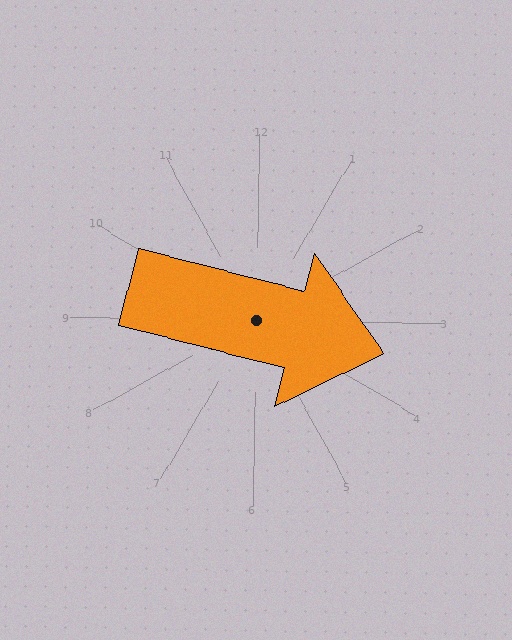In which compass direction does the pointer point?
East.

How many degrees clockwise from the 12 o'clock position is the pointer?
Approximately 104 degrees.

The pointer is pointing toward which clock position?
Roughly 3 o'clock.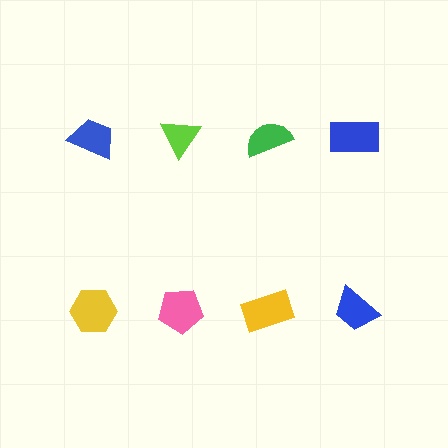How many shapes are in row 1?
4 shapes.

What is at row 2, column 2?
A pink pentagon.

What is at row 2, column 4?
A blue trapezoid.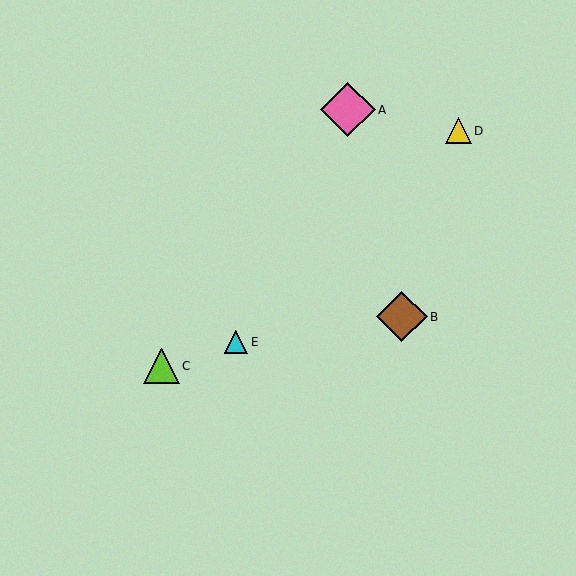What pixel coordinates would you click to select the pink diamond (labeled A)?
Click at (348, 110) to select the pink diamond A.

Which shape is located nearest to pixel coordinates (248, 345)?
The cyan triangle (labeled E) at (236, 342) is nearest to that location.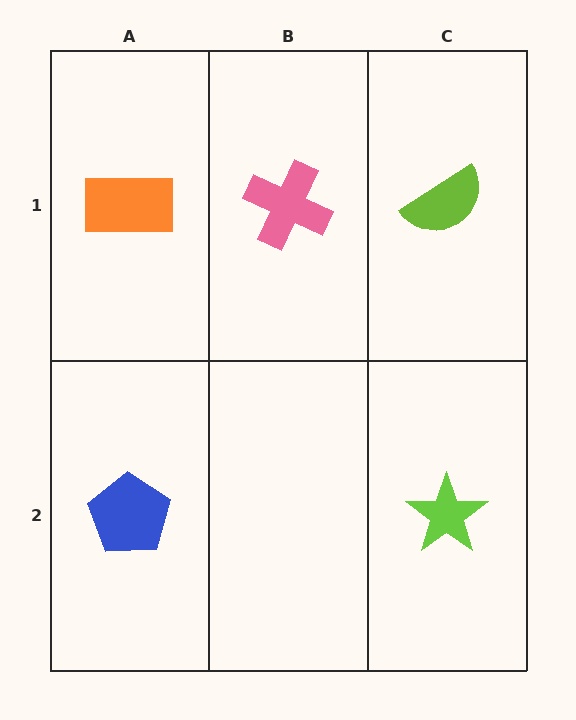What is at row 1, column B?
A pink cross.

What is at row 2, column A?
A blue pentagon.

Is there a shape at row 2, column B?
No, that cell is empty.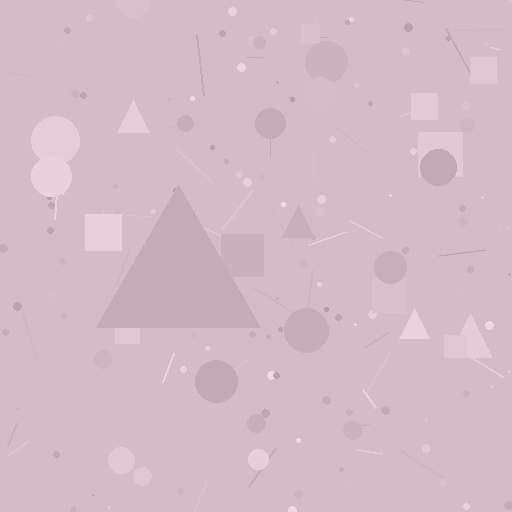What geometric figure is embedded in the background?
A triangle is embedded in the background.